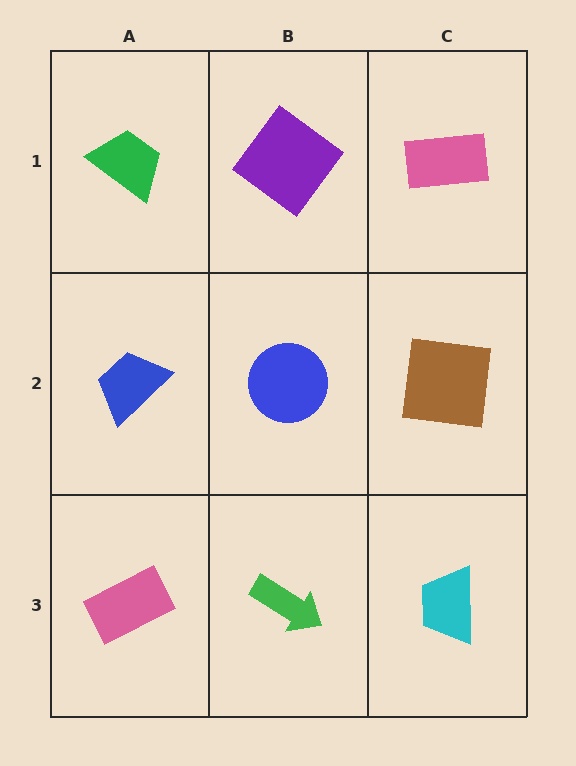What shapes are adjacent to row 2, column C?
A pink rectangle (row 1, column C), a cyan trapezoid (row 3, column C), a blue circle (row 2, column B).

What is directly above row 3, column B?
A blue circle.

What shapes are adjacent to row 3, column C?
A brown square (row 2, column C), a green arrow (row 3, column B).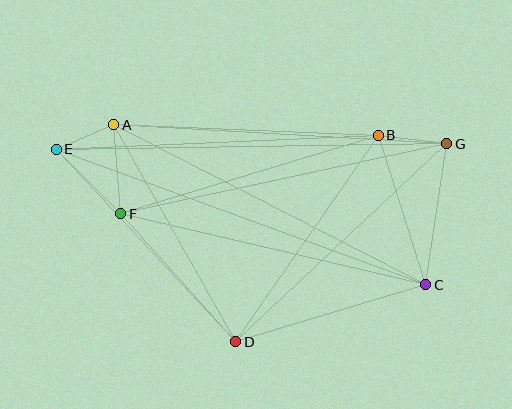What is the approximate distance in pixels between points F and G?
The distance between F and G is approximately 334 pixels.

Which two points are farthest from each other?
Points C and E are farthest from each other.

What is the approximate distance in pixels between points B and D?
The distance between B and D is approximately 251 pixels.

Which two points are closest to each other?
Points A and E are closest to each other.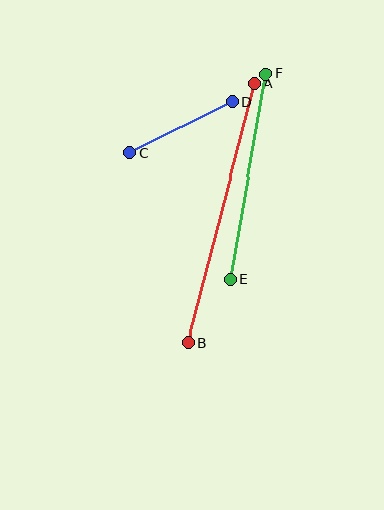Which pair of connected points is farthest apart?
Points A and B are farthest apart.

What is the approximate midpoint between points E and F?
The midpoint is at approximately (248, 177) pixels.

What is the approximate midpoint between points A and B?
The midpoint is at approximately (221, 213) pixels.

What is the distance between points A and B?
The distance is approximately 268 pixels.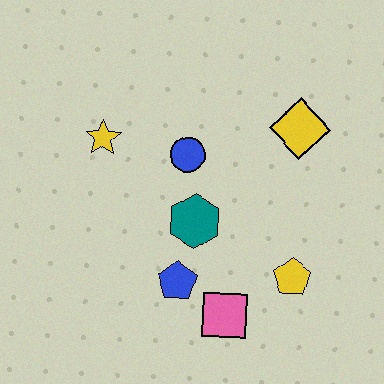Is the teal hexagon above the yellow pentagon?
Yes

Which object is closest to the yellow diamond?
The blue circle is closest to the yellow diamond.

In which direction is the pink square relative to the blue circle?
The pink square is below the blue circle.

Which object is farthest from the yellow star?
The yellow pentagon is farthest from the yellow star.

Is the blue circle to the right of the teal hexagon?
No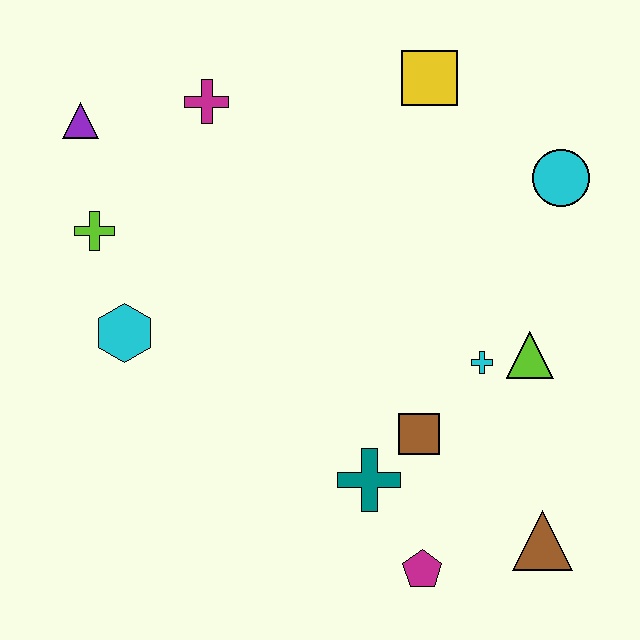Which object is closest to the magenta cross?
The purple triangle is closest to the magenta cross.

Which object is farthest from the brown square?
The purple triangle is farthest from the brown square.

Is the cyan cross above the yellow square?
No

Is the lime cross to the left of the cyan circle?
Yes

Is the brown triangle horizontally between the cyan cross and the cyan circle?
Yes